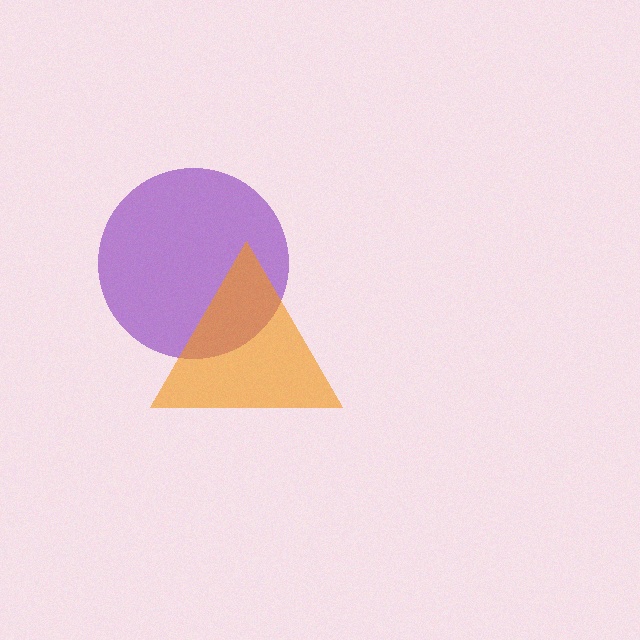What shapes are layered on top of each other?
The layered shapes are: a purple circle, an orange triangle.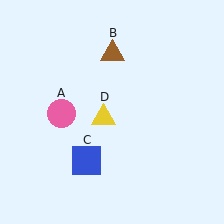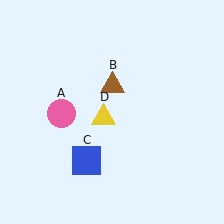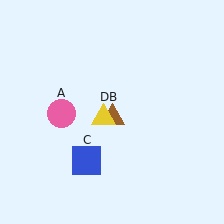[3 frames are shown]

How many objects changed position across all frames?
1 object changed position: brown triangle (object B).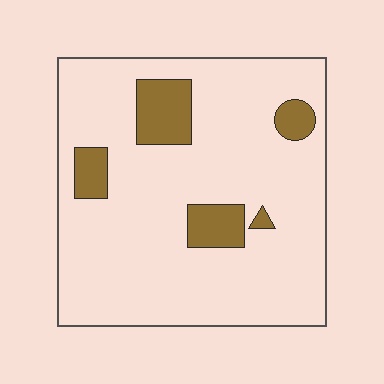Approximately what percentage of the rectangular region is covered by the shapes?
Approximately 15%.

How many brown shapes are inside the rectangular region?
5.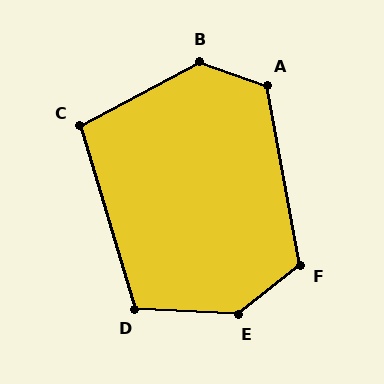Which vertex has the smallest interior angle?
C, at approximately 101 degrees.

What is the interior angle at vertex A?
Approximately 120 degrees (obtuse).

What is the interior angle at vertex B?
Approximately 133 degrees (obtuse).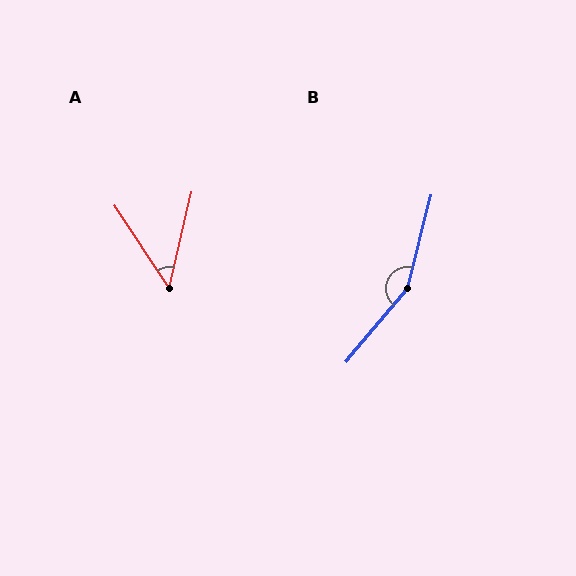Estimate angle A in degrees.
Approximately 47 degrees.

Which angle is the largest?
B, at approximately 155 degrees.